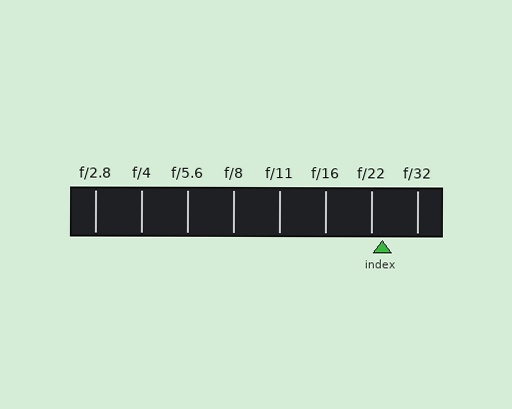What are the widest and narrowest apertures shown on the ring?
The widest aperture shown is f/2.8 and the narrowest is f/32.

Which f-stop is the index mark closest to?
The index mark is closest to f/22.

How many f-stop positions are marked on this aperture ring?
There are 8 f-stop positions marked.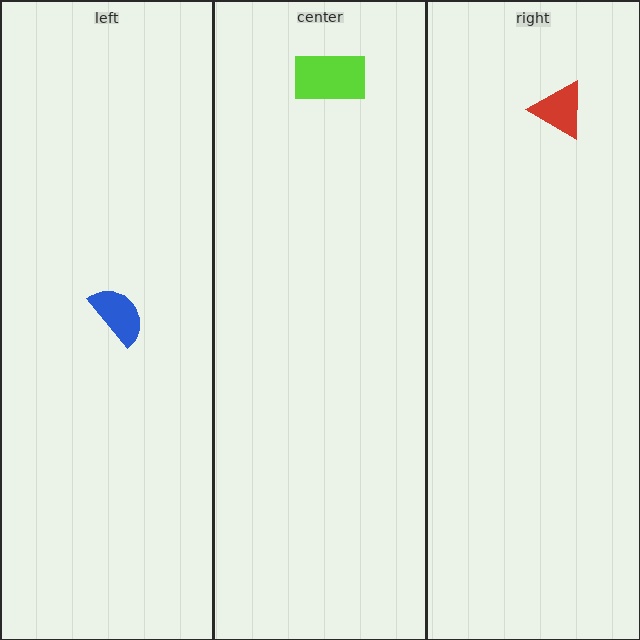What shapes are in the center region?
The lime rectangle.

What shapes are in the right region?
The red triangle.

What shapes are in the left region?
The blue semicircle.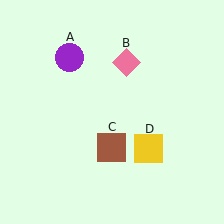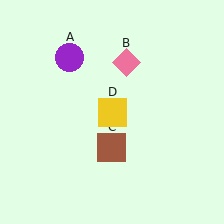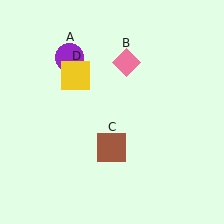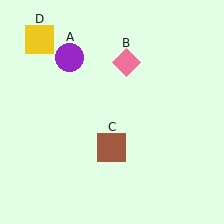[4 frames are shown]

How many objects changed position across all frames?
1 object changed position: yellow square (object D).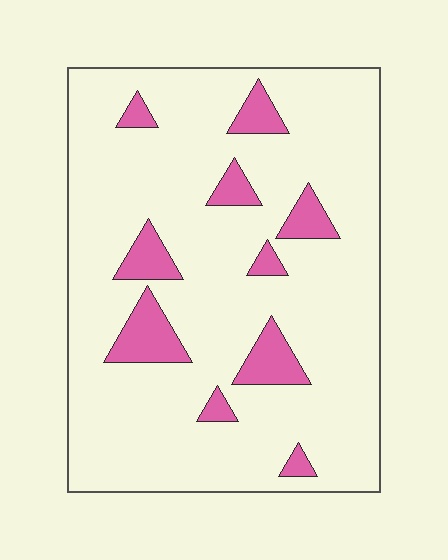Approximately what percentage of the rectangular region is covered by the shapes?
Approximately 15%.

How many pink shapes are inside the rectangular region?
10.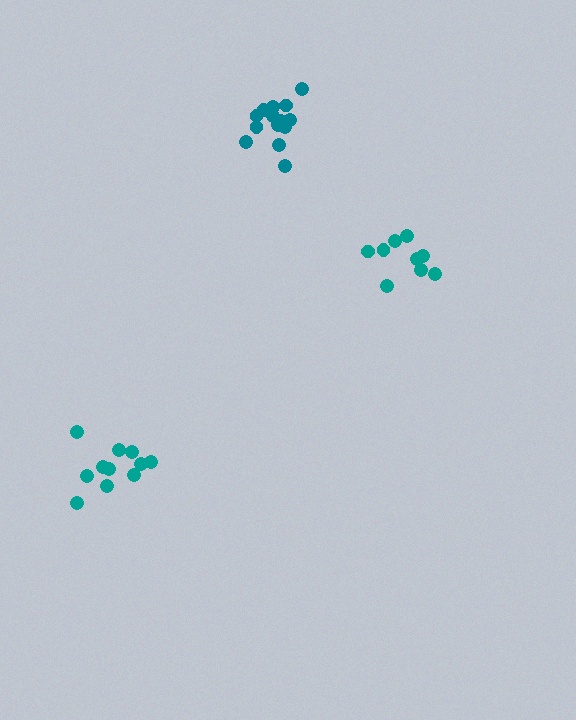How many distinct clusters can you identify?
There are 3 distinct clusters.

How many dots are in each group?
Group 1: 11 dots, Group 2: 9 dots, Group 3: 14 dots (34 total).